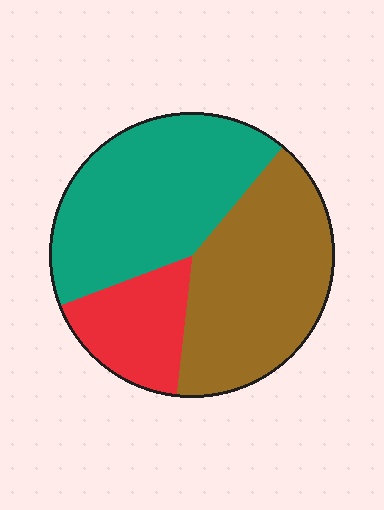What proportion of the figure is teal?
Teal takes up about two fifths (2/5) of the figure.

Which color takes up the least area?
Red, at roughly 15%.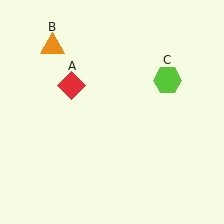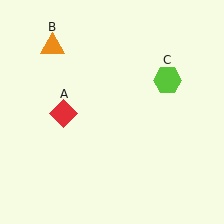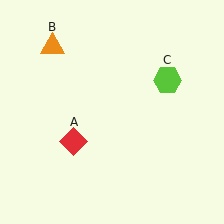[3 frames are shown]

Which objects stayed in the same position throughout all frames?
Orange triangle (object B) and lime hexagon (object C) remained stationary.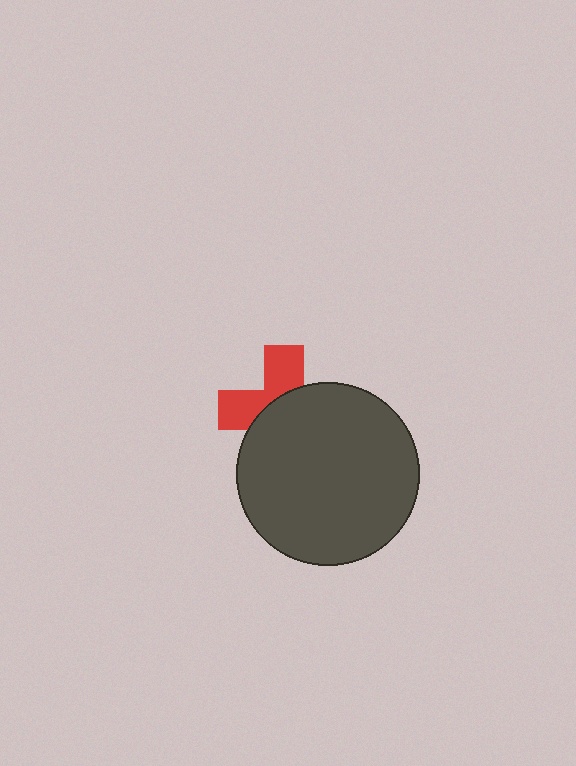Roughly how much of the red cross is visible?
A small part of it is visible (roughly 41%).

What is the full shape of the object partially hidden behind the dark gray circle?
The partially hidden object is a red cross.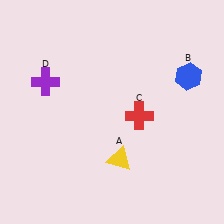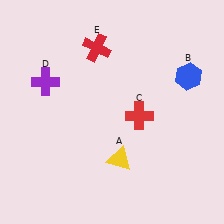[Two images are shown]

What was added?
A red cross (E) was added in Image 2.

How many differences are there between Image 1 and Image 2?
There is 1 difference between the two images.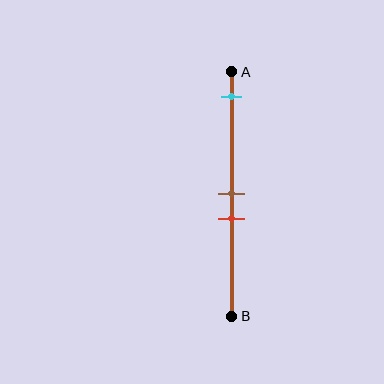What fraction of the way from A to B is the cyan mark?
The cyan mark is approximately 10% (0.1) of the way from A to B.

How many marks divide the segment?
There are 3 marks dividing the segment.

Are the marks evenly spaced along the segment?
No, the marks are not evenly spaced.